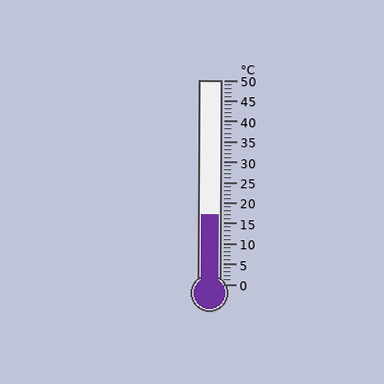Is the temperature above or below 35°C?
The temperature is below 35°C.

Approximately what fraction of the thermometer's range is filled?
The thermometer is filled to approximately 35% of its range.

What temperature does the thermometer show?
The thermometer shows approximately 17°C.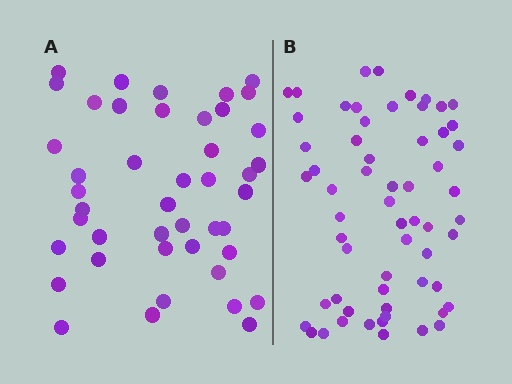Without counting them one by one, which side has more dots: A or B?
Region B (the right region) has more dots.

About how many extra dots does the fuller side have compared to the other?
Region B has approximately 15 more dots than region A.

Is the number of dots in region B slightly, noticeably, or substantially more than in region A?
Region B has noticeably more, but not dramatically so. The ratio is roughly 1.4 to 1.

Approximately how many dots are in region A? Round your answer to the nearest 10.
About 40 dots. (The exact count is 44, which rounds to 40.)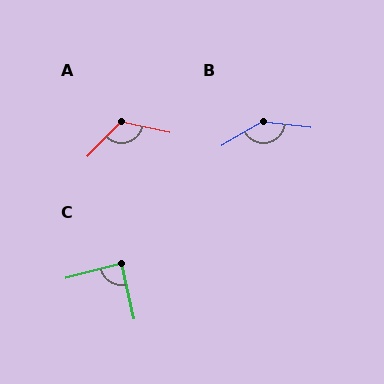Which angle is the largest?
B, at approximately 143 degrees.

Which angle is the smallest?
C, at approximately 87 degrees.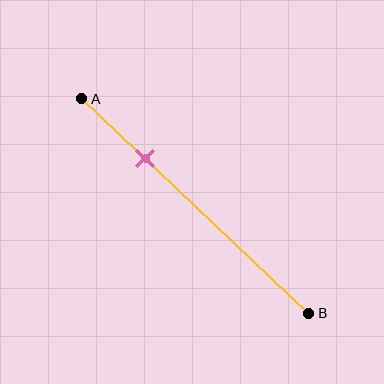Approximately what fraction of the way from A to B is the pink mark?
The pink mark is approximately 30% of the way from A to B.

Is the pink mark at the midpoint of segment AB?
No, the mark is at about 30% from A, not at the 50% midpoint.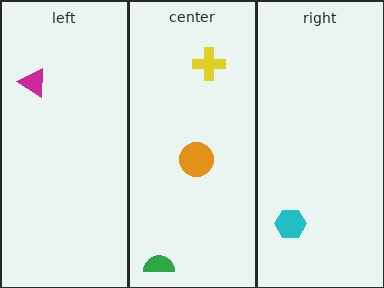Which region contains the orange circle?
The center region.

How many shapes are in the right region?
1.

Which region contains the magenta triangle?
The left region.